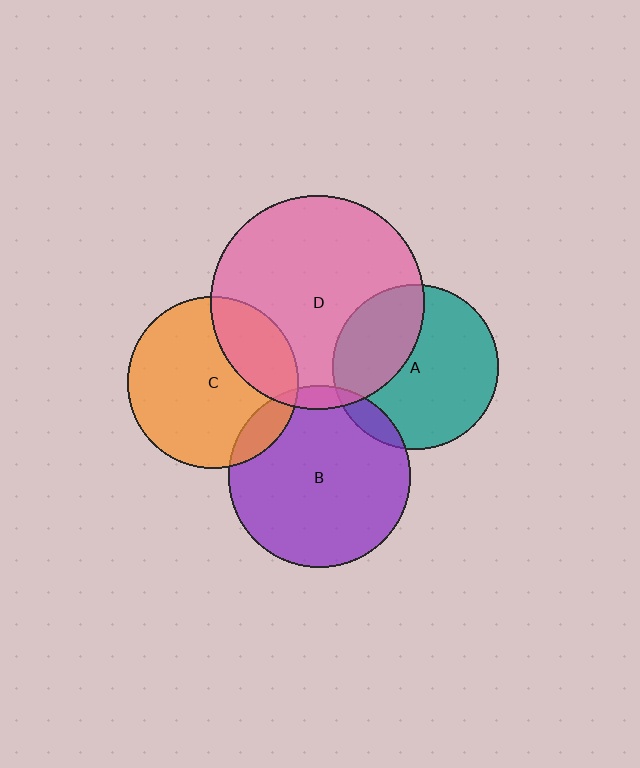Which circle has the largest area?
Circle D (pink).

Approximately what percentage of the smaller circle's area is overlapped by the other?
Approximately 5%.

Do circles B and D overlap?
Yes.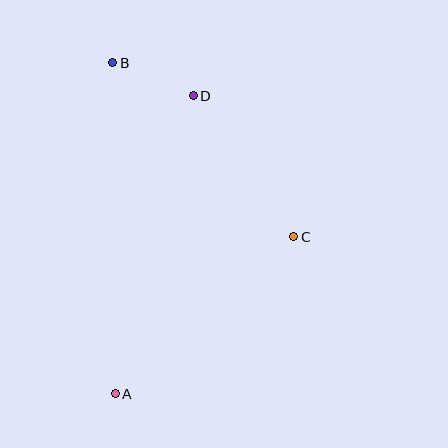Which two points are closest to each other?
Points B and D are closest to each other.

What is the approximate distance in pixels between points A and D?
The distance between A and D is approximately 308 pixels.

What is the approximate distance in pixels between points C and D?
The distance between C and D is approximately 173 pixels.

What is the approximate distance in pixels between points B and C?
The distance between B and C is approximately 251 pixels.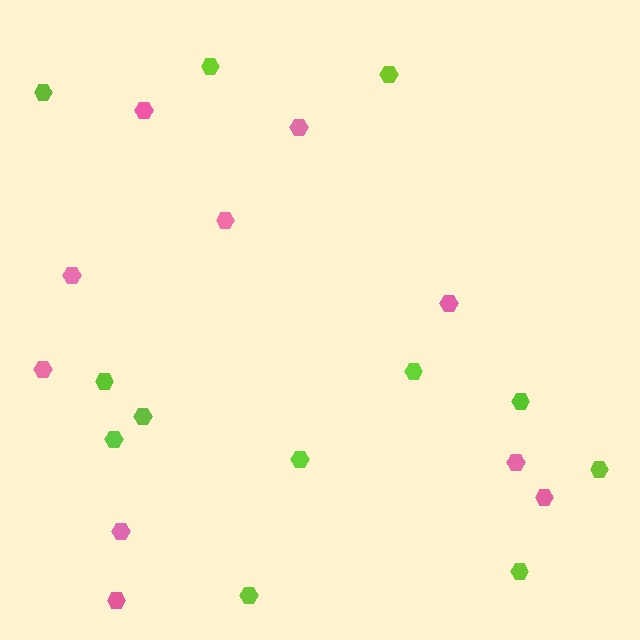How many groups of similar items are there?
There are 2 groups: one group of lime hexagons (12) and one group of pink hexagons (10).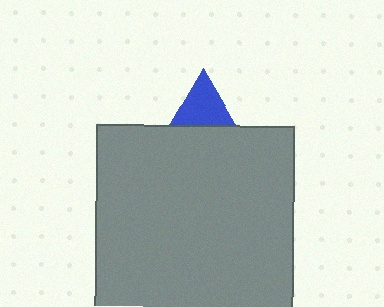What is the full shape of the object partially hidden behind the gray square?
The partially hidden object is a blue triangle.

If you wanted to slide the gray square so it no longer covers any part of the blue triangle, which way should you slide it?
Slide it down — that is the most direct way to separate the two shapes.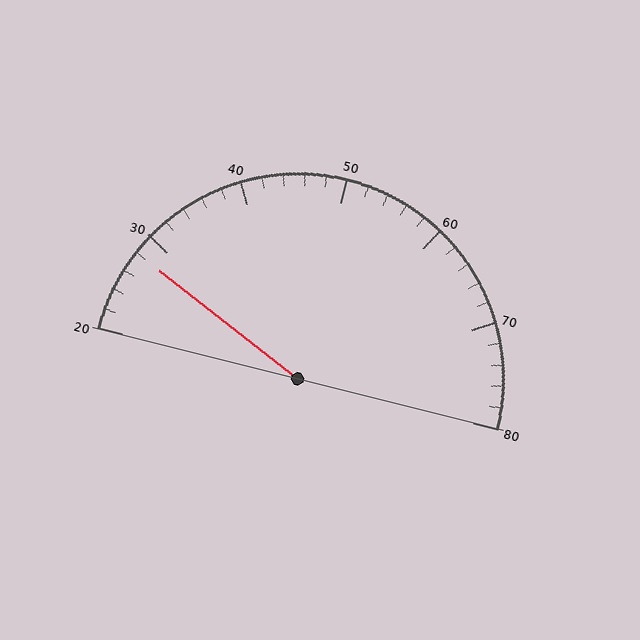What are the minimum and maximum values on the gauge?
The gauge ranges from 20 to 80.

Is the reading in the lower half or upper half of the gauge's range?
The reading is in the lower half of the range (20 to 80).